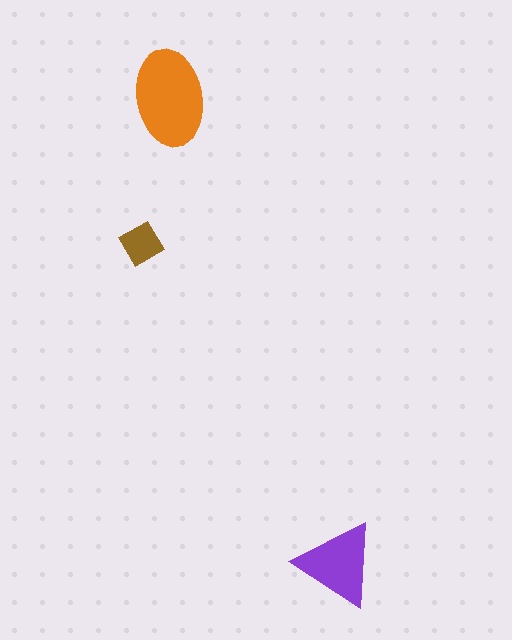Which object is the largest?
The orange ellipse.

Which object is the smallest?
The brown diamond.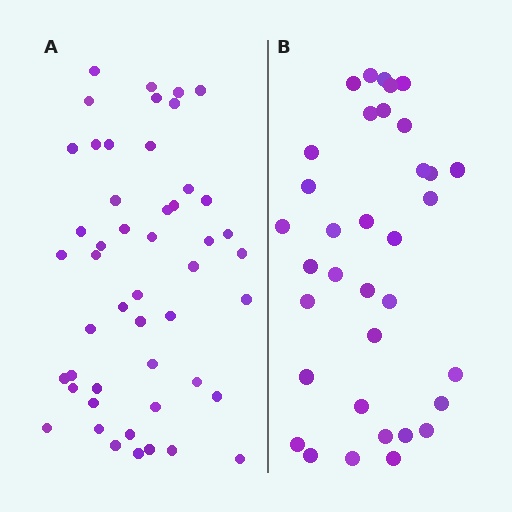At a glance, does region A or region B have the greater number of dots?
Region A (the left region) has more dots.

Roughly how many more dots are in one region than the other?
Region A has approximately 15 more dots than region B.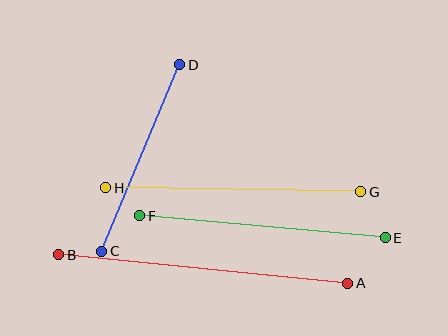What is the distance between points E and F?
The distance is approximately 247 pixels.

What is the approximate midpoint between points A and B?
The midpoint is at approximately (203, 269) pixels.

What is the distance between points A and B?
The distance is approximately 290 pixels.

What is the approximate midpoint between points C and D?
The midpoint is at approximately (141, 158) pixels.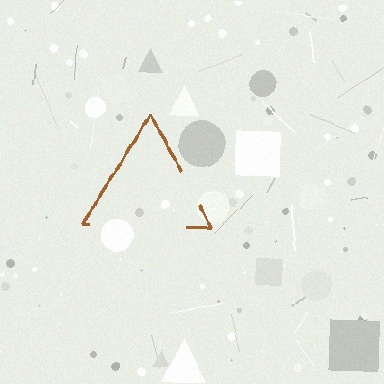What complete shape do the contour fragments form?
The contour fragments form a triangle.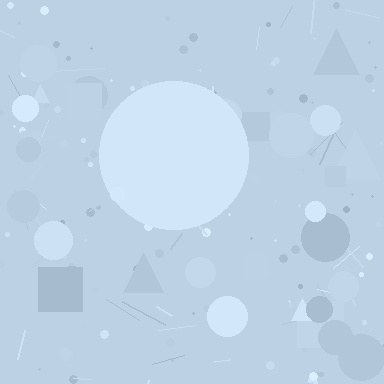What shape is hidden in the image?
A circle is hidden in the image.